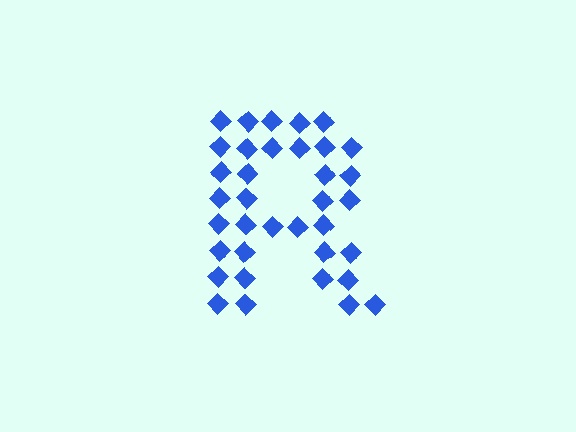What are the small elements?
The small elements are diamonds.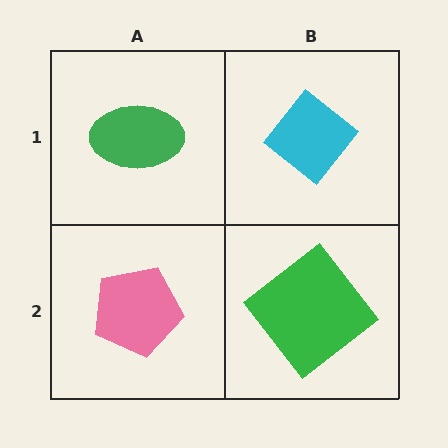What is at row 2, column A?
A pink pentagon.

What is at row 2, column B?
A green diamond.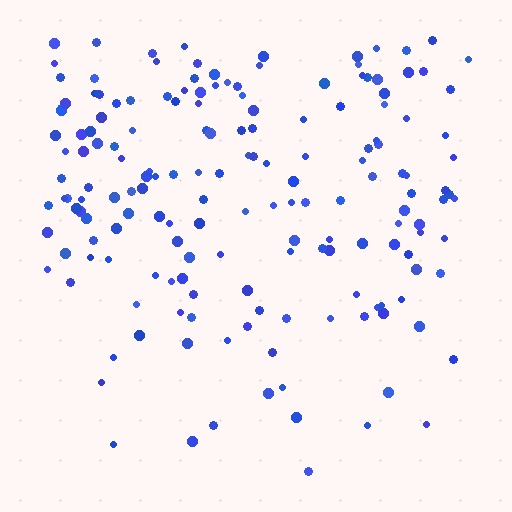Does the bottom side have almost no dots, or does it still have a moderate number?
Still a moderate number, just noticeably fewer than the top.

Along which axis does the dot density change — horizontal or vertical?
Vertical.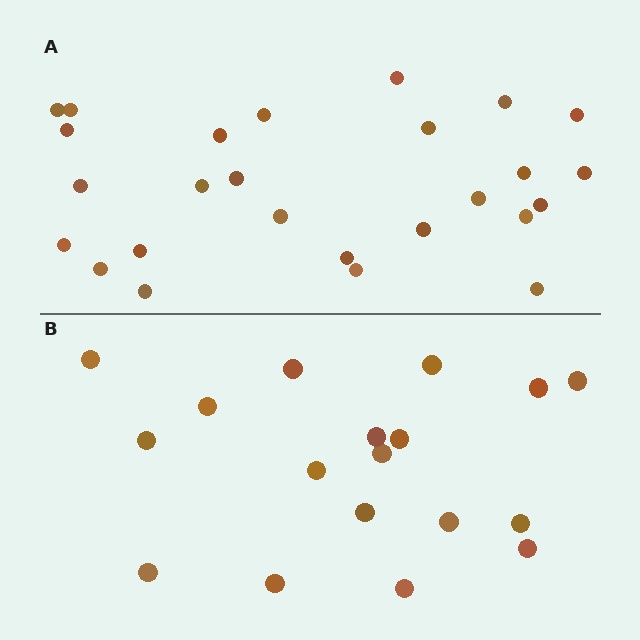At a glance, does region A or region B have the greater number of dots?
Region A (the top region) has more dots.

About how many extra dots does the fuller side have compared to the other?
Region A has roughly 8 or so more dots than region B.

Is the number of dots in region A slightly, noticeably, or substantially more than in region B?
Region A has noticeably more, but not dramatically so. The ratio is roughly 1.4 to 1.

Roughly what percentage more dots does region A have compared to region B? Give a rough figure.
About 45% more.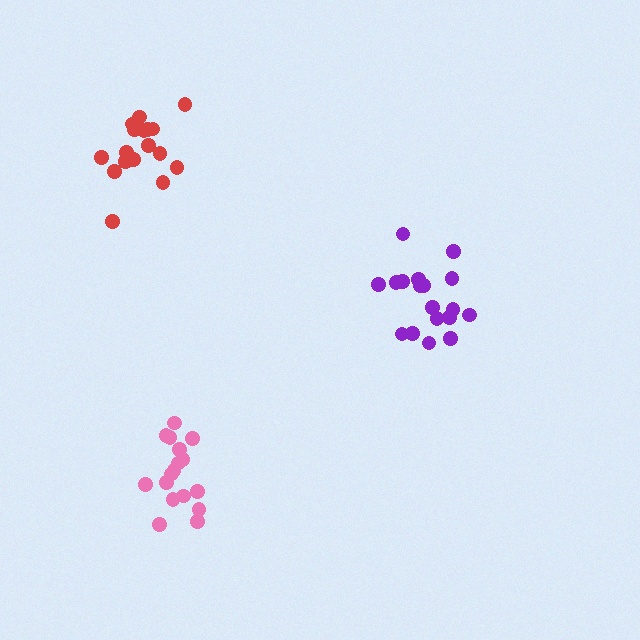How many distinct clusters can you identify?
There are 3 distinct clusters.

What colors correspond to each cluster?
The clusters are colored: purple, pink, red.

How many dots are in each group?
Group 1: 18 dots, Group 2: 17 dots, Group 3: 17 dots (52 total).